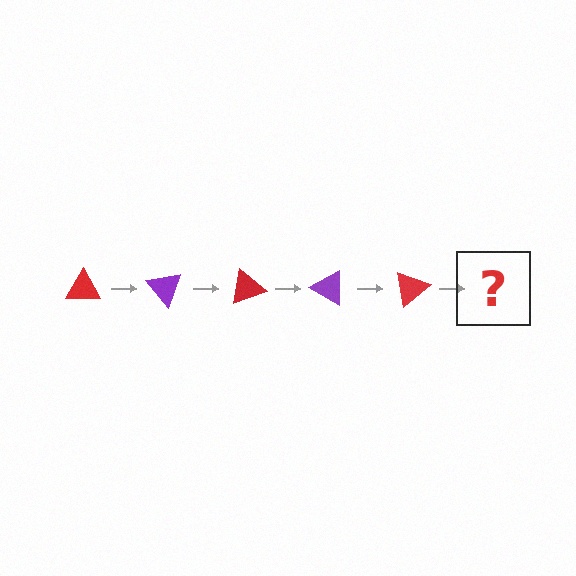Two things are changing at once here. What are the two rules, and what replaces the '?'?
The two rules are that it rotates 50 degrees each step and the color cycles through red and purple. The '?' should be a purple triangle, rotated 250 degrees from the start.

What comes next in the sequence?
The next element should be a purple triangle, rotated 250 degrees from the start.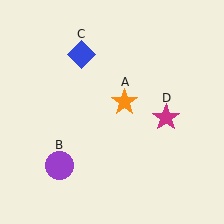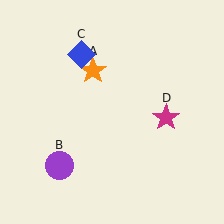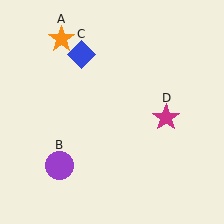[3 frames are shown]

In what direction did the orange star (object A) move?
The orange star (object A) moved up and to the left.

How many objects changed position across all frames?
1 object changed position: orange star (object A).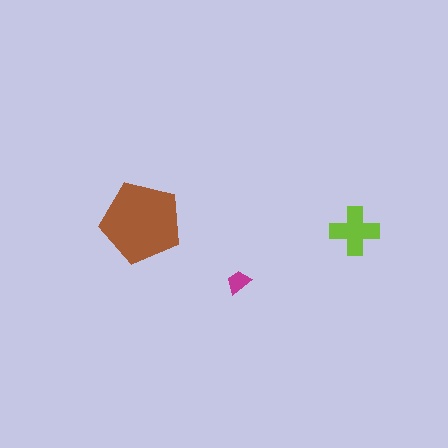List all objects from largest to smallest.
The brown pentagon, the lime cross, the magenta trapezoid.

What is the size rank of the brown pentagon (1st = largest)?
1st.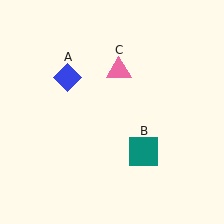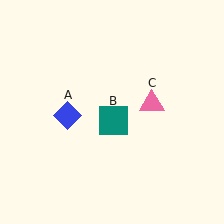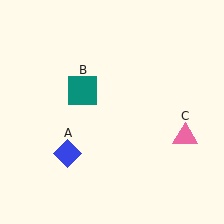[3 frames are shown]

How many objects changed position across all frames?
3 objects changed position: blue diamond (object A), teal square (object B), pink triangle (object C).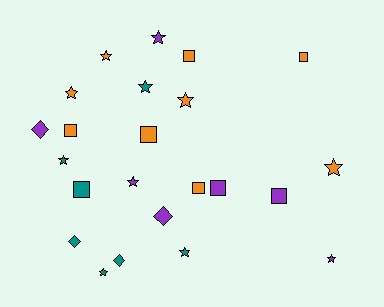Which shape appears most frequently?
Star, with 11 objects.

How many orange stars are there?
There are 4 orange stars.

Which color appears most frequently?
Orange, with 9 objects.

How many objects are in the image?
There are 23 objects.